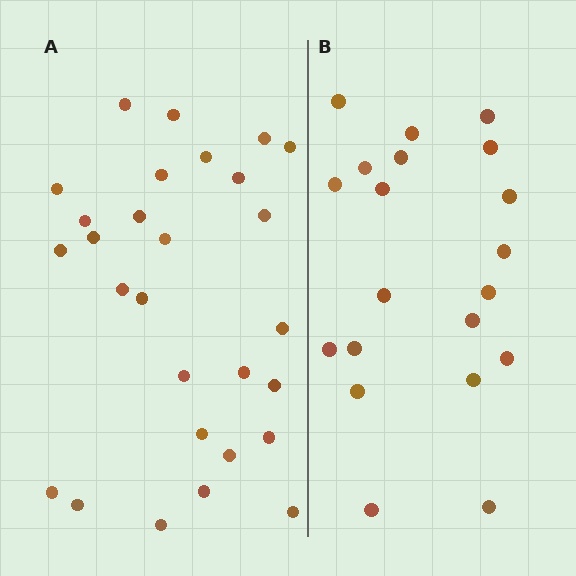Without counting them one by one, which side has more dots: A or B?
Region A (the left region) has more dots.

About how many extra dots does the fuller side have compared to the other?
Region A has roughly 8 or so more dots than region B.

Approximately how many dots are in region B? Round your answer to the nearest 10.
About 20 dots.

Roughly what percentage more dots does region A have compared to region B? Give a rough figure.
About 40% more.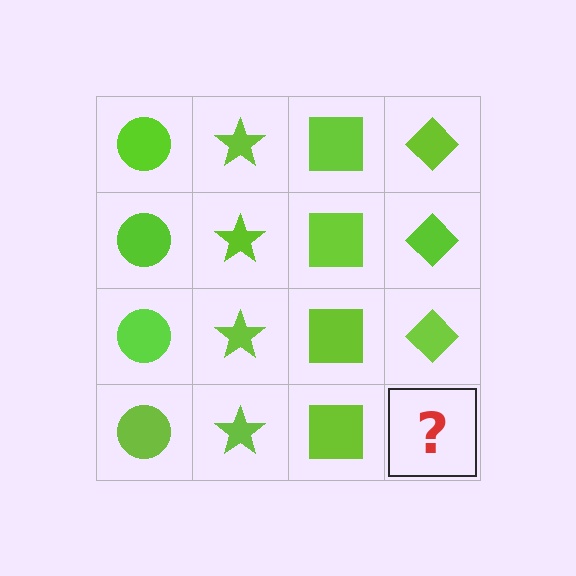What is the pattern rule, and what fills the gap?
The rule is that each column has a consistent shape. The gap should be filled with a lime diamond.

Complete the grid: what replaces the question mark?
The question mark should be replaced with a lime diamond.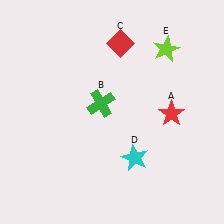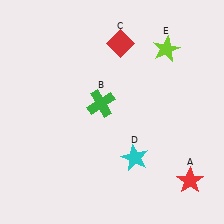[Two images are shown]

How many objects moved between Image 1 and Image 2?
1 object moved between the two images.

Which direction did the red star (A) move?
The red star (A) moved down.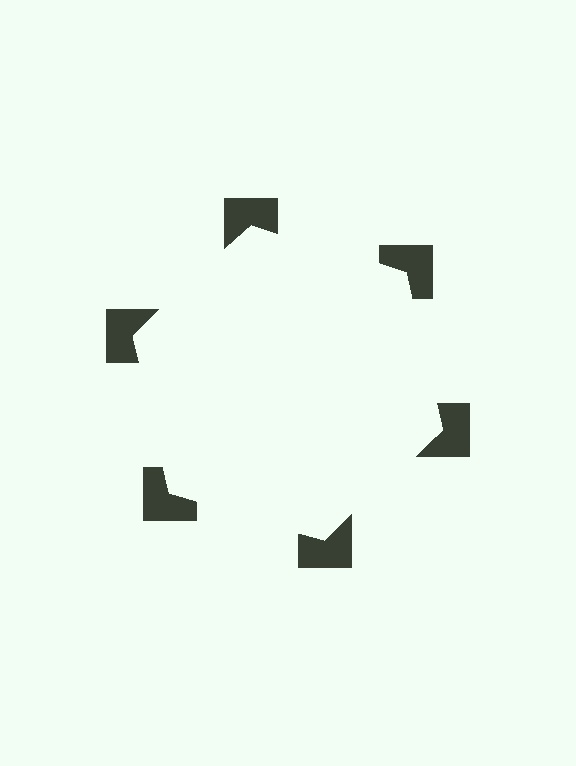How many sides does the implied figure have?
6 sides.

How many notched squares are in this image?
There are 6 — one at each vertex of the illusory hexagon.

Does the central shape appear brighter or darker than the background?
It typically appears slightly brighter than the background, even though no actual brightness change is drawn.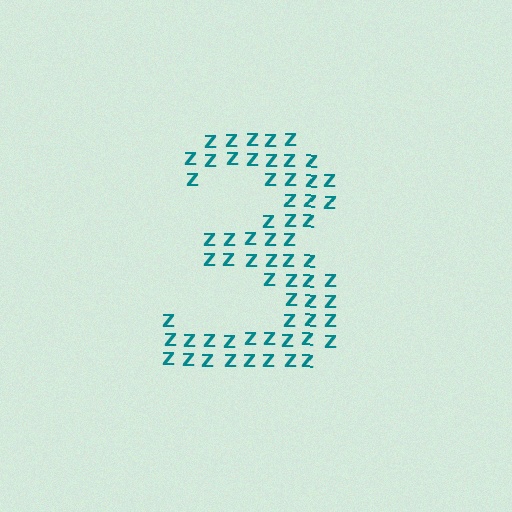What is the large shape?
The large shape is the digit 3.